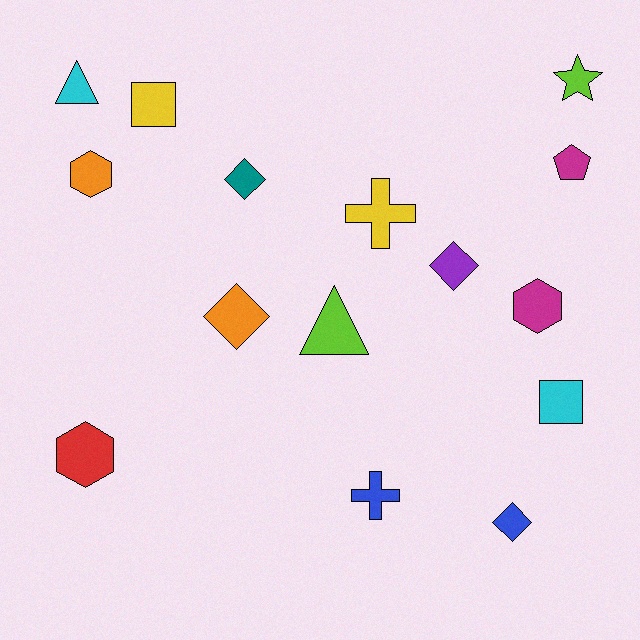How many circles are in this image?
There are no circles.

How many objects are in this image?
There are 15 objects.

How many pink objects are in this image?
There are no pink objects.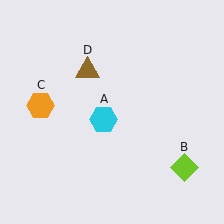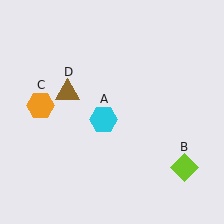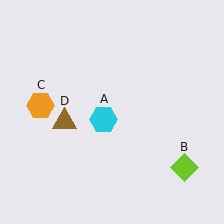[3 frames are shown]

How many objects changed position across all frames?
1 object changed position: brown triangle (object D).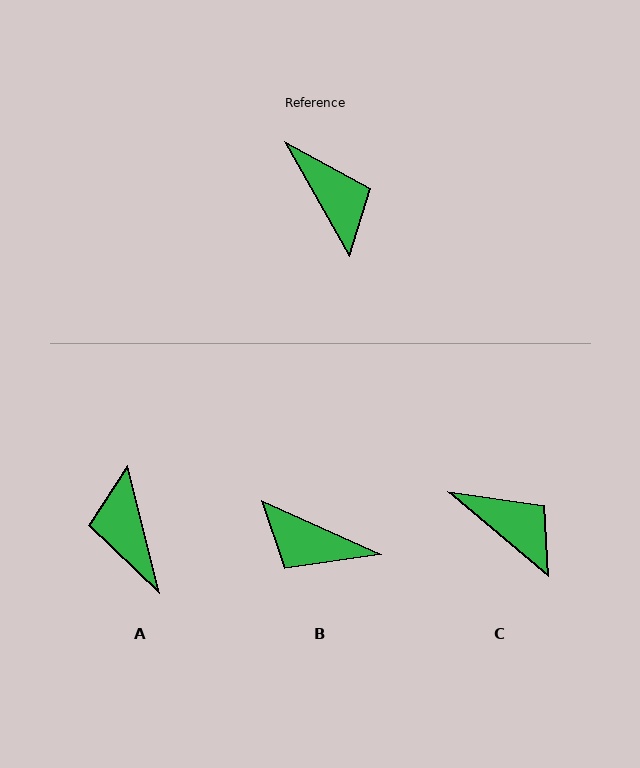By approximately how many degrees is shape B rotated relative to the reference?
Approximately 144 degrees clockwise.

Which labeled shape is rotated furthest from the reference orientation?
A, about 165 degrees away.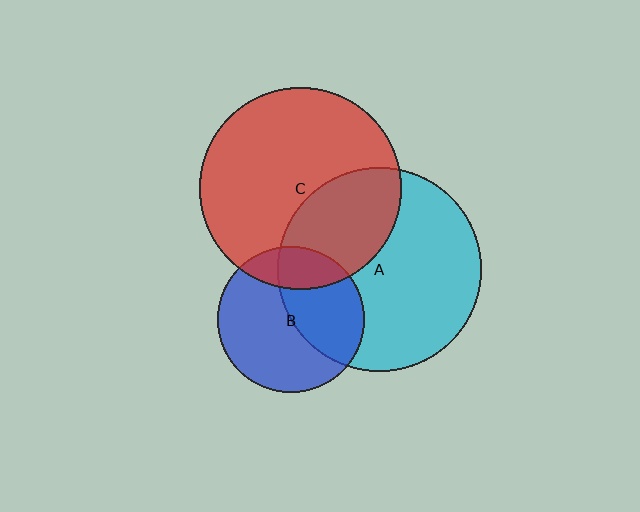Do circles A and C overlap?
Yes.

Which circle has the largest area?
Circle A (cyan).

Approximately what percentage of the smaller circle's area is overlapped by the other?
Approximately 35%.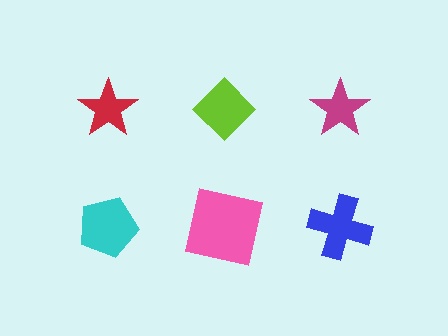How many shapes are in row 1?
3 shapes.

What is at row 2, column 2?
A pink square.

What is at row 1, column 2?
A lime diamond.